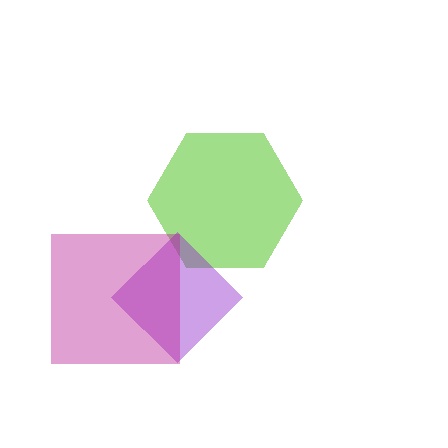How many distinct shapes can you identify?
There are 3 distinct shapes: a lime hexagon, a purple diamond, a magenta square.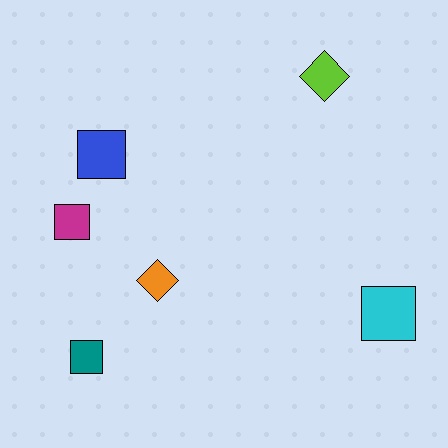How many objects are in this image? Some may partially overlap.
There are 6 objects.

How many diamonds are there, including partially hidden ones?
There are 2 diamonds.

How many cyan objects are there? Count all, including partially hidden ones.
There is 1 cyan object.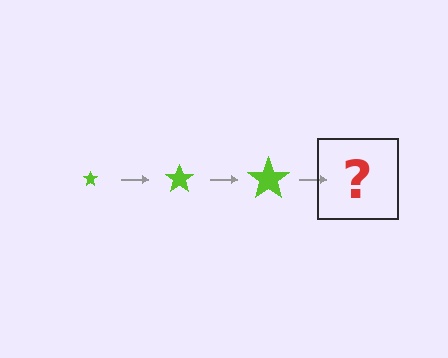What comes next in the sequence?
The next element should be a lime star, larger than the previous one.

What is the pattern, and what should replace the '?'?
The pattern is that the star gets progressively larger each step. The '?' should be a lime star, larger than the previous one.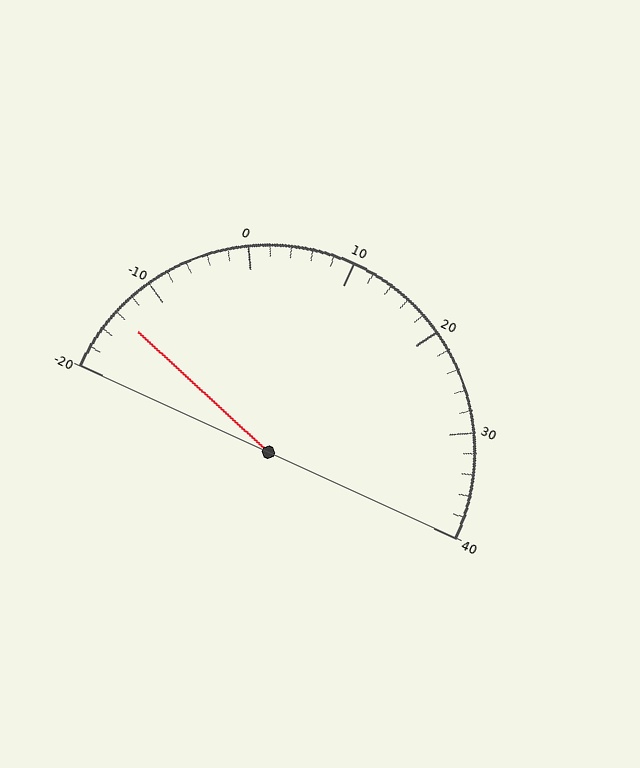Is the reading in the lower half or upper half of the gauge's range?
The reading is in the lower half of the range (-20 to 40).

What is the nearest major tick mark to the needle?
The nearest major tick mark is -10.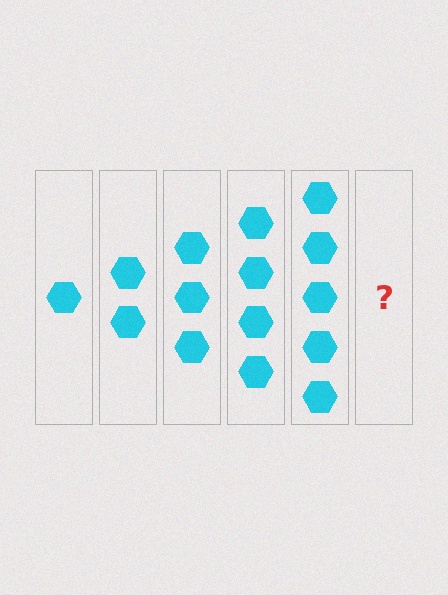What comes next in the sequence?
The next element should be 6 hexagons.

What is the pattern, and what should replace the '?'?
The pattern is that each step adds one more hexagon. The '?' should be 6 hexagons.